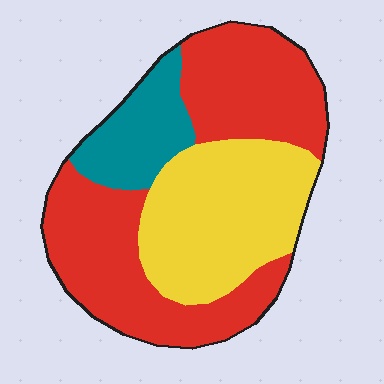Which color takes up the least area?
Teal, at roughly 15%.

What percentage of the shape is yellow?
Yellow covers around 35% of the shape.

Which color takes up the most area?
Red, at roughly 50%.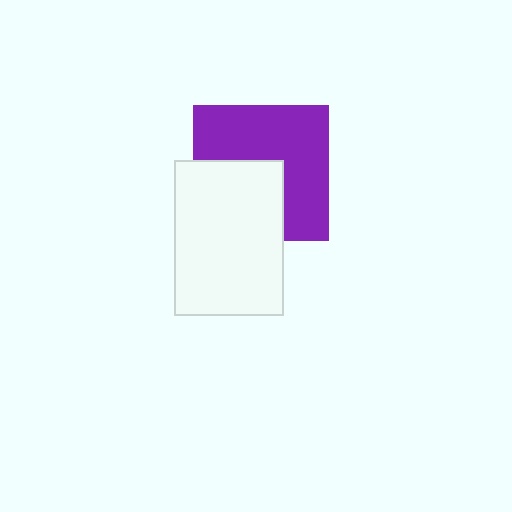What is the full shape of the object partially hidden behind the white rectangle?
The partially hidden object is a purple square.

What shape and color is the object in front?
The object in front is a white rectangle.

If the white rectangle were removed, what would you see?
You would see the complete purple square.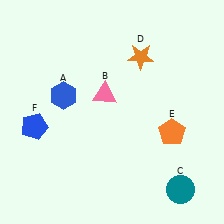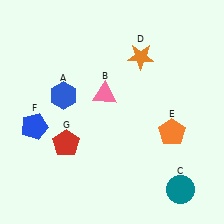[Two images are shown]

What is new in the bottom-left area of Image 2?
A red pentagon (G) was added in the bottom-left area of Image 2.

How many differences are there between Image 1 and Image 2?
There is 1 difference between the two images.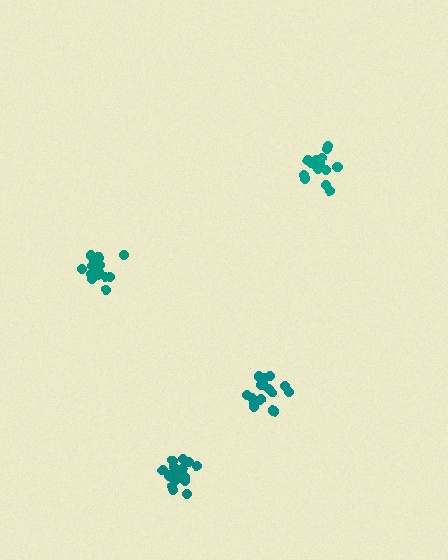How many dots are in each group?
Group 1: 16 dots, Group 2: 16 dots, Group 3: 16 dots, Group 4: 21 dots (69 total).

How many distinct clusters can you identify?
There are 4 distinct clusters.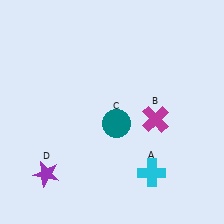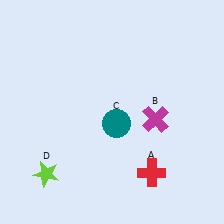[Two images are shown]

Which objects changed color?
A changed from cyan to red. D changed from purple to lime.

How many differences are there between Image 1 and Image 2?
There are 2 differences between the two images.